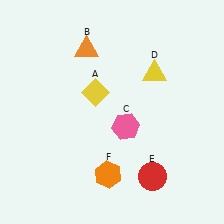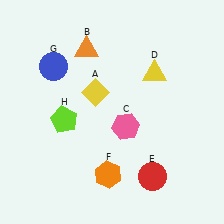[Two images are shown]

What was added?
A blue circle (G), a lime pentagon (H) were added in Image 2.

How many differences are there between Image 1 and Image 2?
There are 2 differences between the two images.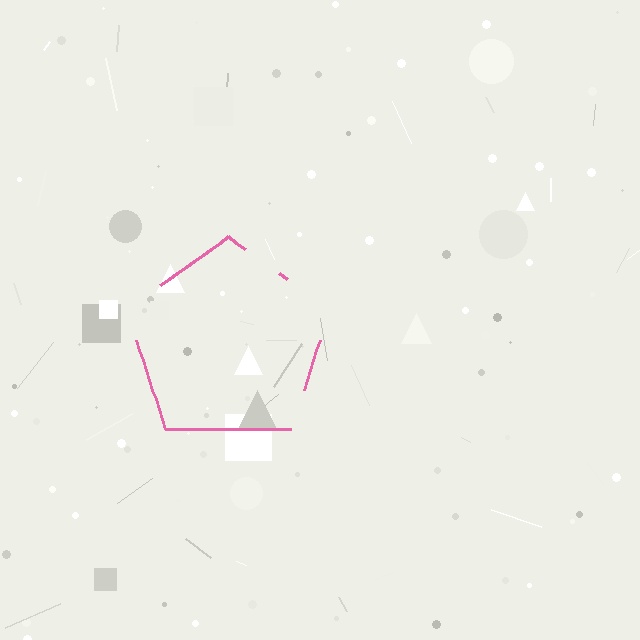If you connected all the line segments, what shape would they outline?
They would outline a pentagon.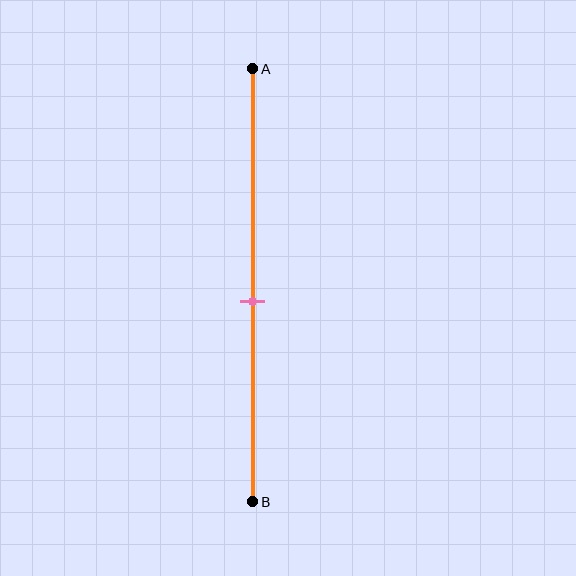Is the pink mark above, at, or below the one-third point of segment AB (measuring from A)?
The pink mark is below the one-third point of segment AB.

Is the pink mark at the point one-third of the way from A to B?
No, the mark is at about 55% from A, not at the 33% one-third point.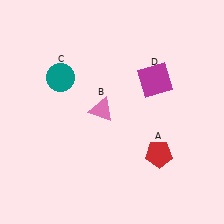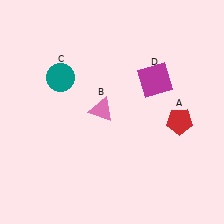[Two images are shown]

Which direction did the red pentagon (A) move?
The red pentagon (A) moved up.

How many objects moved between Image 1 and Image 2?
1 object moved between the two images.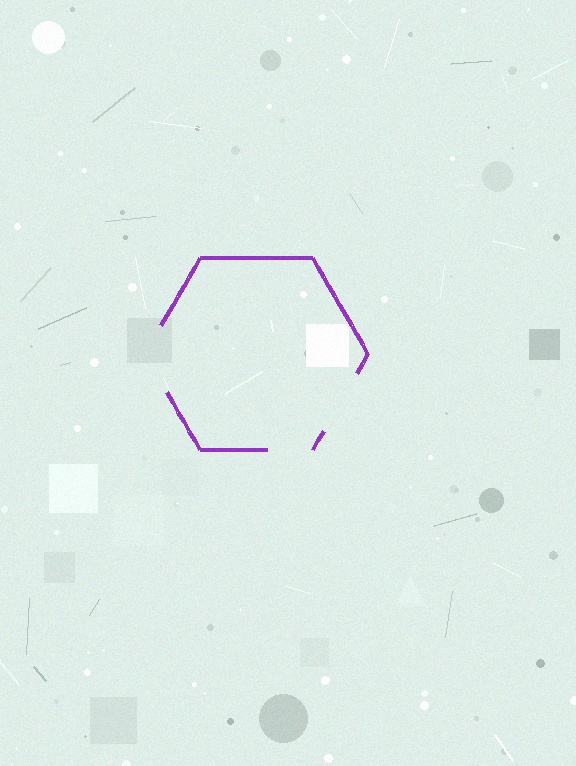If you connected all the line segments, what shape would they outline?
They would outline a hexagon.